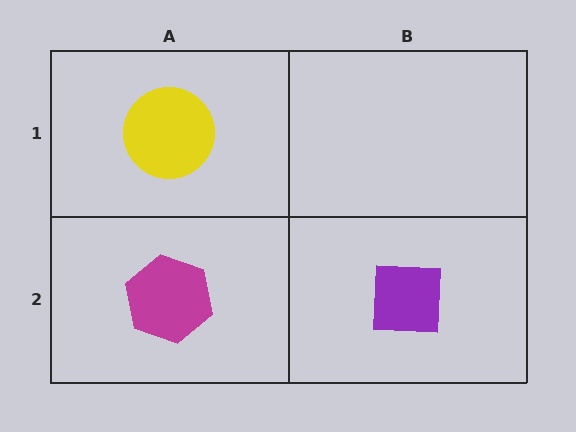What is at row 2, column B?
A purple square.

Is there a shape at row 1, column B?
No, that cell is empty.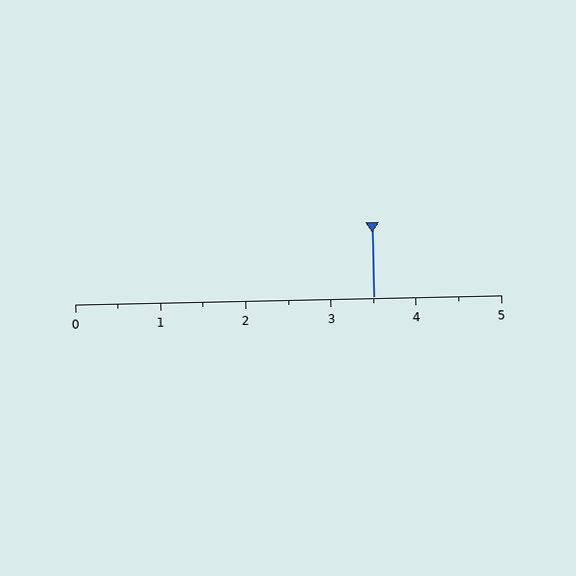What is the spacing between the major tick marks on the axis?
The major ticks are spaced 1 apart.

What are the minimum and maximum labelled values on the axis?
The axis runs from 0 to 5.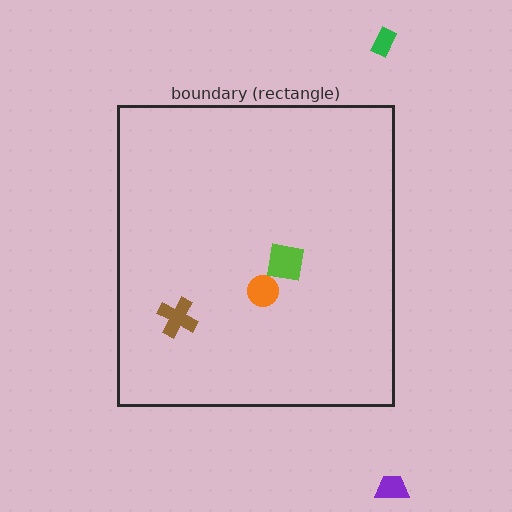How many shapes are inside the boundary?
3 inside, 2 outside.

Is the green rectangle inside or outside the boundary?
Outside.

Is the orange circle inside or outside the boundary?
Inside.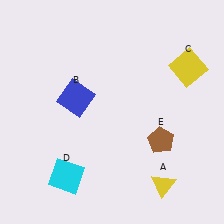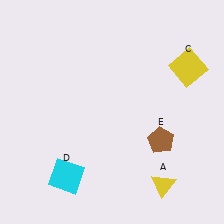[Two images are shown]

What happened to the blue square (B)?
The blue square (B) was removed in Image 2. It was in the top-left area of Image 1.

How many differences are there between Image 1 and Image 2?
There is 1 difference between the two images.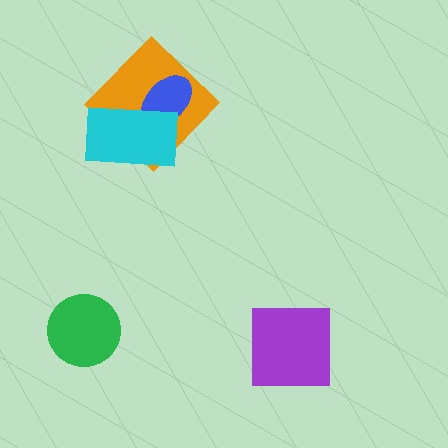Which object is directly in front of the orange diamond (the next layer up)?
The blue ellipse is directly in front of the orange diamond.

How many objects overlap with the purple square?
0 objects overlap with the purple square.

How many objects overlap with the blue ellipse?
2 objects overlap with the blue ellipse.